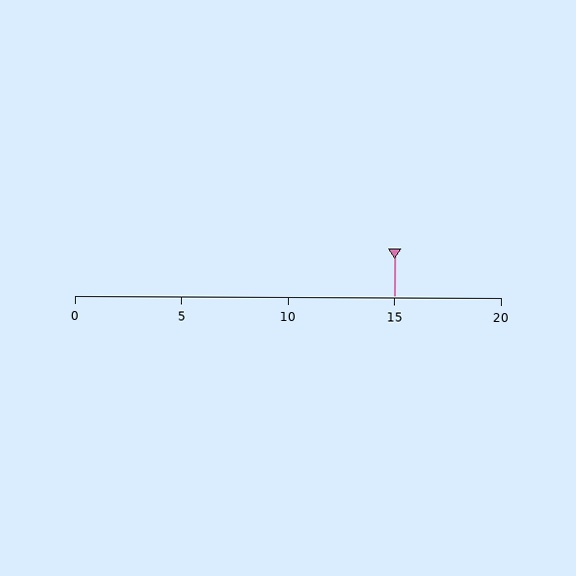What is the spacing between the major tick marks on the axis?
The major ticks are spaced 5 apart.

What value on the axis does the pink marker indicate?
The marker indicates approximately 15.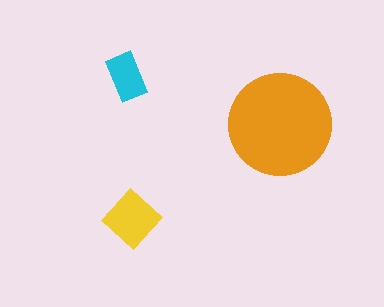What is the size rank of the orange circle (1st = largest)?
1st.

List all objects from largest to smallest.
The orange circle, the yellow diamond, the cyan rectangle.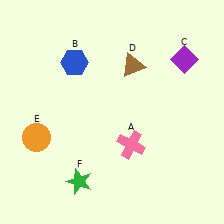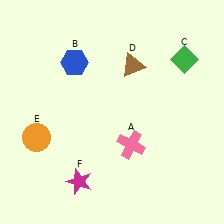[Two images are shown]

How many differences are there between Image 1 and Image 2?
There are 2 differences between the two images.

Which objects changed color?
C changed from purple to green. F changed from green to magenta.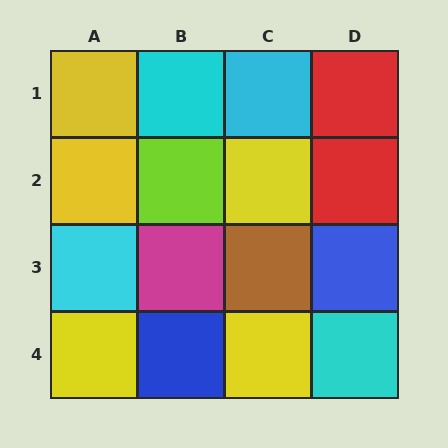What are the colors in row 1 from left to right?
Yellow, cyan, cyan, red.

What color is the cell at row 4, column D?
Cyan.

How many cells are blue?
2 cells are blue.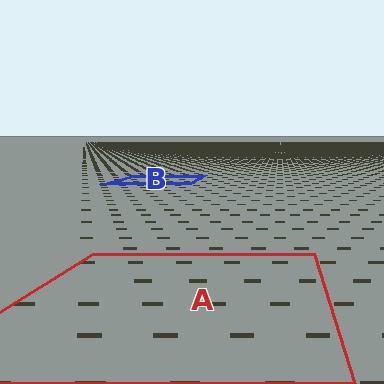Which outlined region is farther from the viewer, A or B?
Region B is farther from the viewer — the texture elements inside it appear smaller and more densely packed.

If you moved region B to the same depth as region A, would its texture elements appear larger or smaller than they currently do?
They would appear larger. At a closer depth, the same texture elements are projected at a bigger on-screen size.